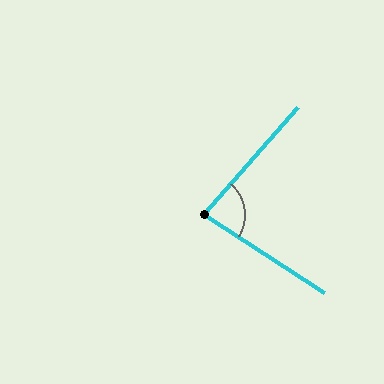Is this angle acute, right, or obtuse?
It is acute.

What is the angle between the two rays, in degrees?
Approximately 81 degrees.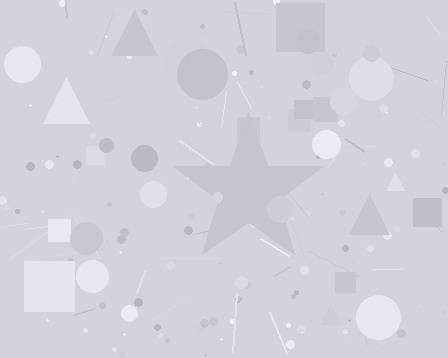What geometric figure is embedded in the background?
A star is embedded in the background.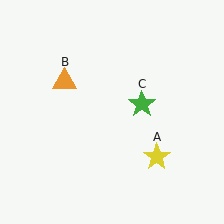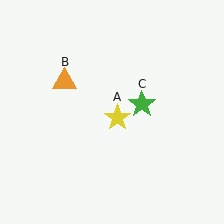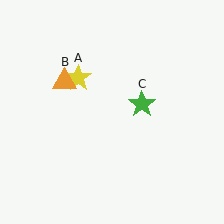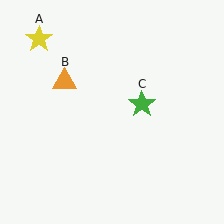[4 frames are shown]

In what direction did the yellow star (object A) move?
The yellow star (object A) moved up and to the left.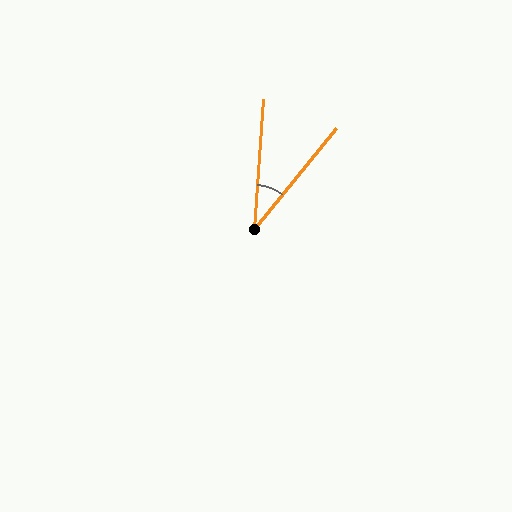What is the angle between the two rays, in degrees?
Approximately 35 degrees.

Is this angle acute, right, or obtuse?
It is acute.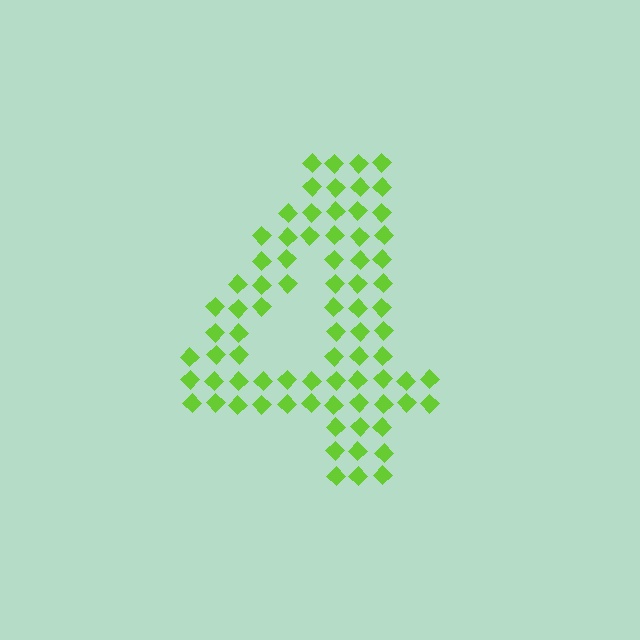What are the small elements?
The small elements are diamonds.